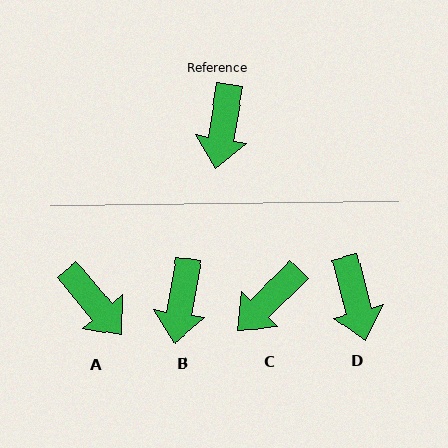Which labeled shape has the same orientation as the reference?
B.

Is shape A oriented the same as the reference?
No, it is off by about 50 degrees.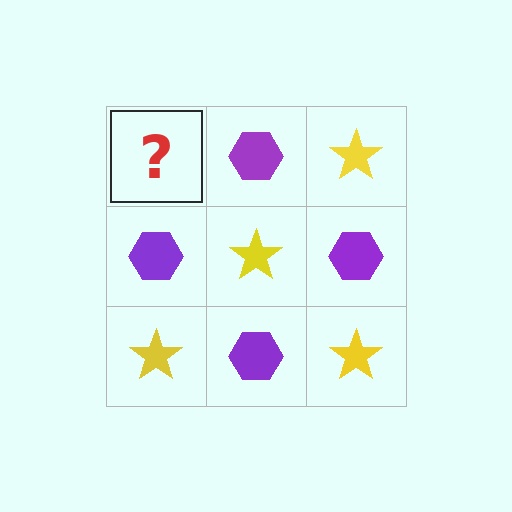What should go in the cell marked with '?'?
The missing cell should contain a yellow star.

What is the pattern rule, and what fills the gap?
The rule is that it alternates yellow star and purple hexagon in a checkerboard pattern. The gap should be filled with a yellow star.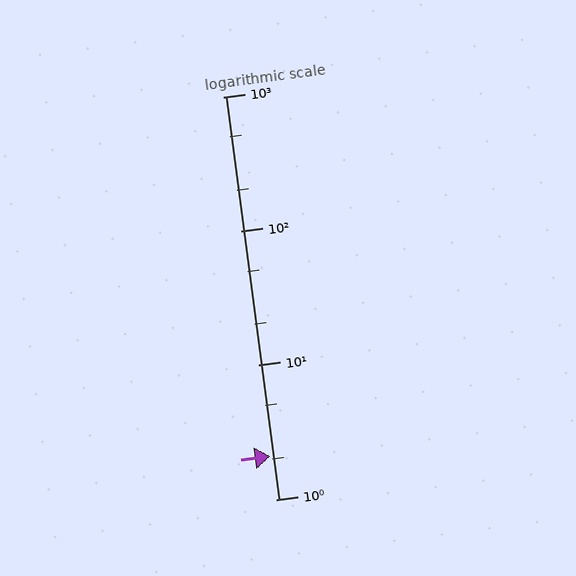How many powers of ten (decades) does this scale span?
The scale spans 3 decades, from 1 to 1000.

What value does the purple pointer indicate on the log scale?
The pointer indicates approximately 2.1.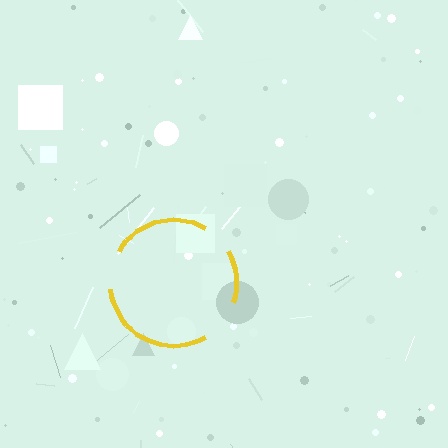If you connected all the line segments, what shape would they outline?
They would outline a circle.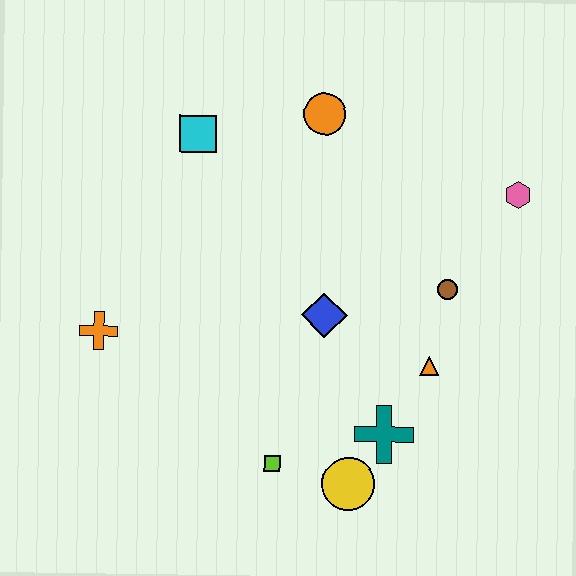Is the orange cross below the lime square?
No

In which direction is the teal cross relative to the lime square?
The teal cross is to the right of the lime square.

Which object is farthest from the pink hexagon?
The orange cross is farthest from the pink hexagon.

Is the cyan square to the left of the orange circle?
Yes